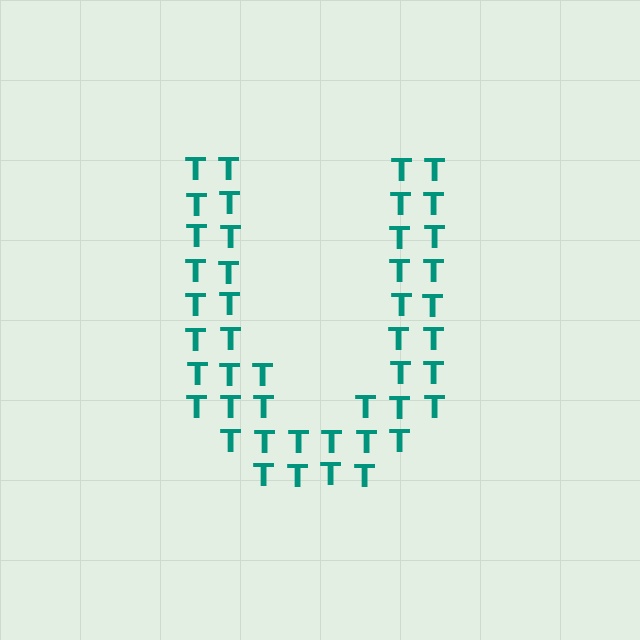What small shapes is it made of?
It is made of small letter T's.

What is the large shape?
The large shape is the letter U.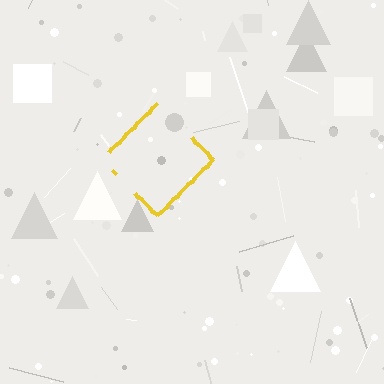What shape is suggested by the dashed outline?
The dashed outline suggests a diamond.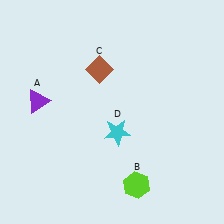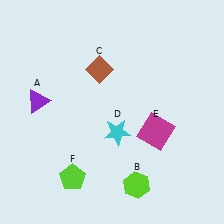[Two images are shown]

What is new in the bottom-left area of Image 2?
A lime pentagon (F) was added in the bottom-left area of Image 2.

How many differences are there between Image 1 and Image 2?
There are 2 differences between the two images.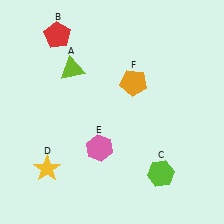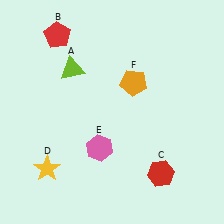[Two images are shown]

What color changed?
The hexagon (C) changed from lime in Image 1 to red in Image 2.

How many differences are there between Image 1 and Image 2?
There is 1 difference between the two images.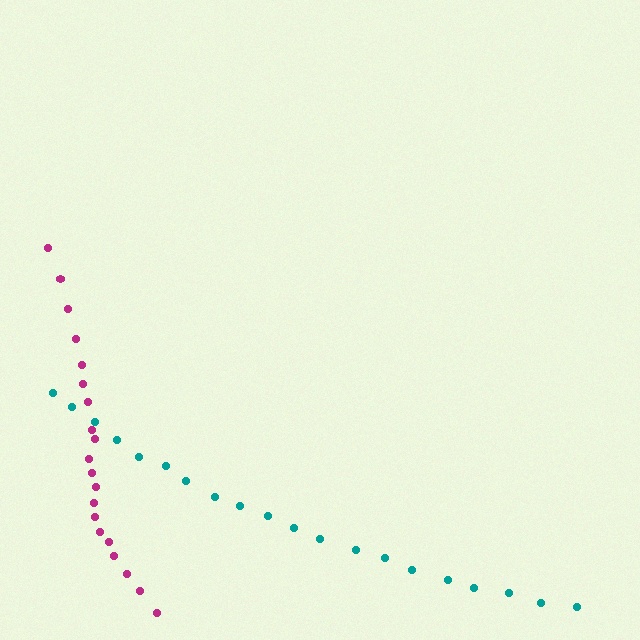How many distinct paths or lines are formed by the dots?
There are 2 distinct paths.